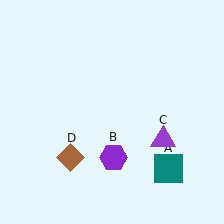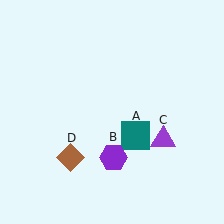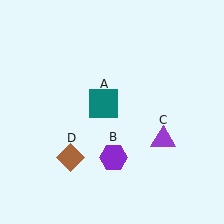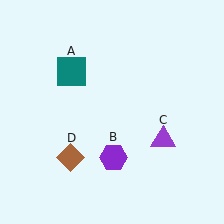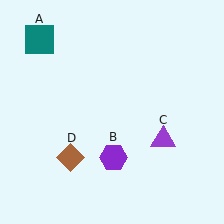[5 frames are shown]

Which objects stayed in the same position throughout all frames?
Purple hexagon (object B) and purple triangle (object C) and brown diamond (object D) remained stationary.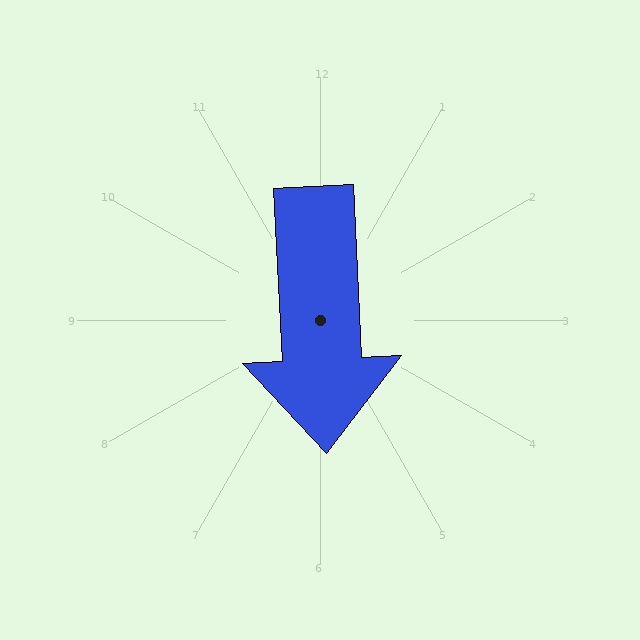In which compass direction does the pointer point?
South.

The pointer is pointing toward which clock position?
Roughly 6 o'clock.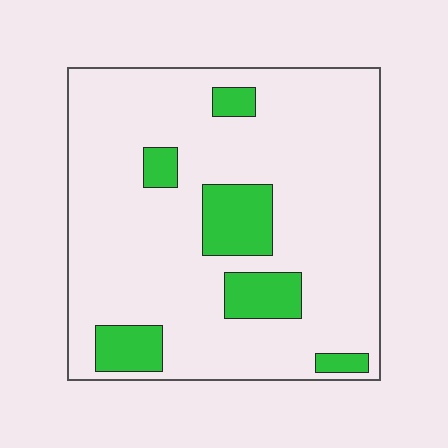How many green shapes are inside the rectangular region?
6.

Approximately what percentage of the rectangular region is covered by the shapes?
Approximately 15%.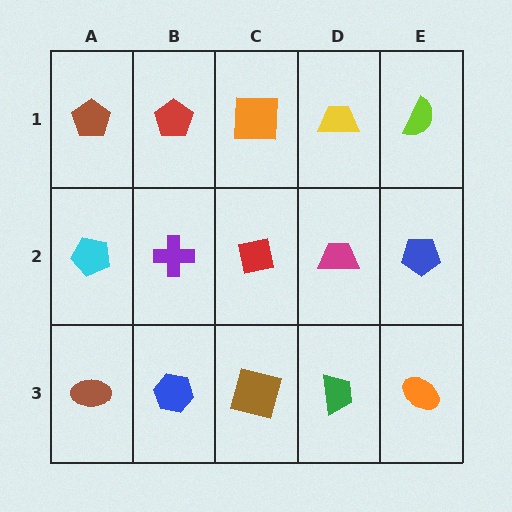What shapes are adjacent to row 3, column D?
A magenta trapezoid (row 2, column D), a brown square (row 3, column C), an orange ellipse (row 3, column E).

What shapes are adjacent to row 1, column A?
A cyan pentagon (row 2, column A), a red pentagon (row 1, column B).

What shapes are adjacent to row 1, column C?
A red square (row 2, column C), a red pentagon (row 1, column B), a yellow trapezoid (row 1, column D).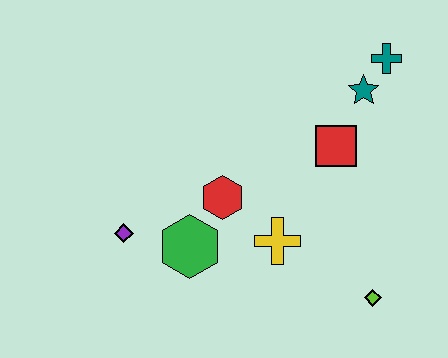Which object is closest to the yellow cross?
The red hexagon is closest to the yellow cross.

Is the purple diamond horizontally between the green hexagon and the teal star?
No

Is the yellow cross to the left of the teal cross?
Yes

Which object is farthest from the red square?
The purple diamond is farthest from the red square.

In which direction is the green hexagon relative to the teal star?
The green hexagon is to the left of the teal star.